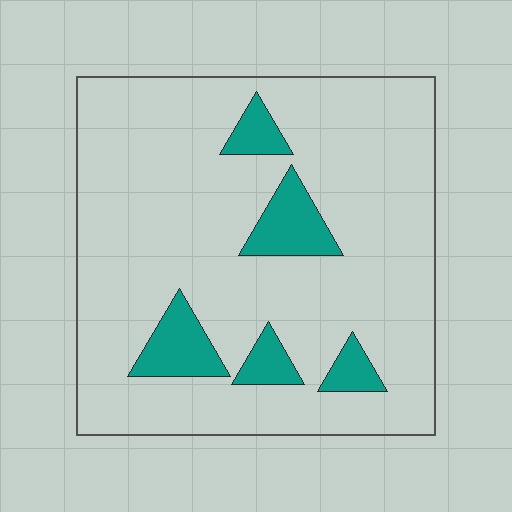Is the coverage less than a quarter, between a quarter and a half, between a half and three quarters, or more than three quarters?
Less than a quarter.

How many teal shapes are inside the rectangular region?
5.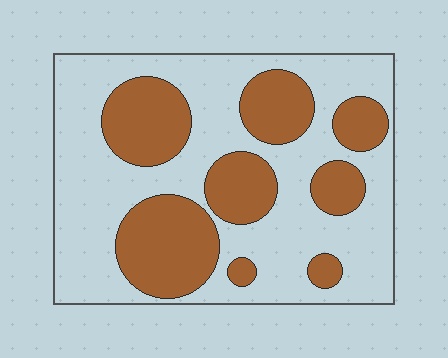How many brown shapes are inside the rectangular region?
8.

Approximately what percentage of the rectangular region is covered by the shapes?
Approximately 35%.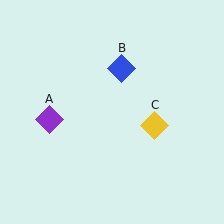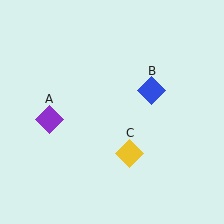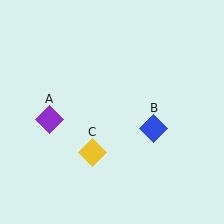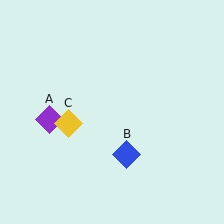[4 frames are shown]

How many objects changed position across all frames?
2 objects changed position: blue diamond (object B), yellow diamond (object C).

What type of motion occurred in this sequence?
The blue diamond (object B), yellow diamond (object C) rotated clockwise around the center of the scene.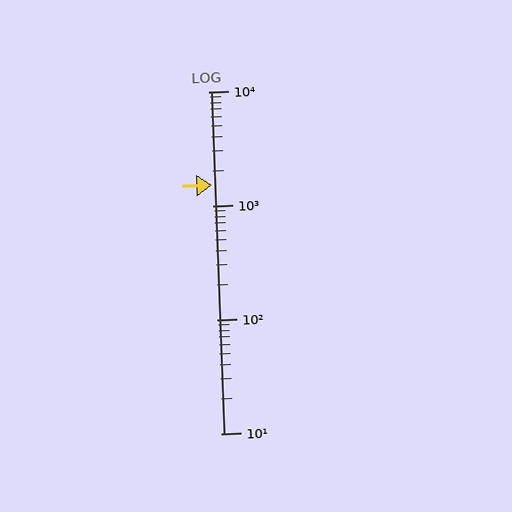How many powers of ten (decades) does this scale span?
The scale spans 3 decades, from 10 to 10000.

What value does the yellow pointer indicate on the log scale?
The pointer indicates approximately 1500.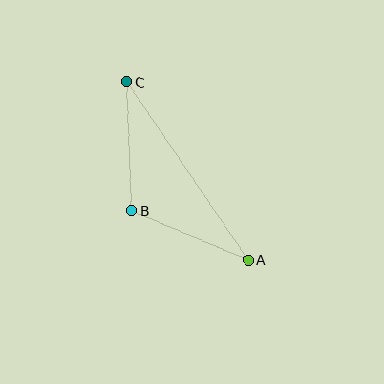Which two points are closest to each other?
Points A and B are closest to each other.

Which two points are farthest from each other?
Points A and C are farthest from each other.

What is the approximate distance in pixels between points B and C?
The distance between B and C is approximately 129 pixels.